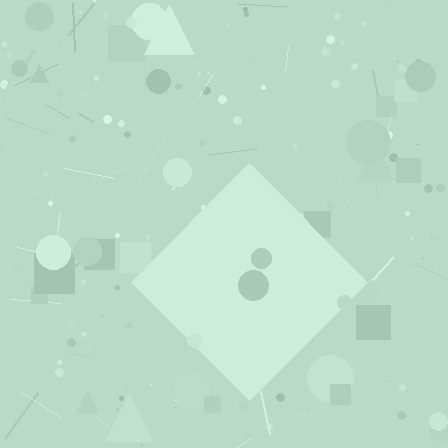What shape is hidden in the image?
A diamond is hidden in the image.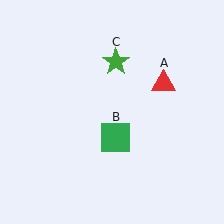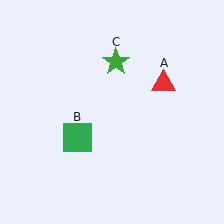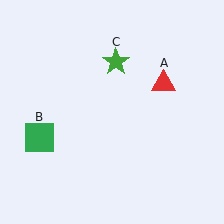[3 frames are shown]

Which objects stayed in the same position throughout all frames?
Red triangle (object A) and green star (object C) remained stationary.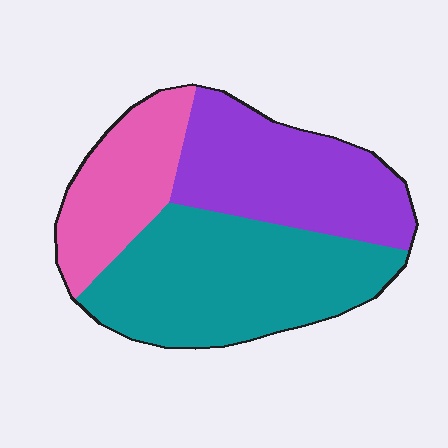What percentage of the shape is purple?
Purple takes up about one third (1/3) of the shape.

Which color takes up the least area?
Pink, at roughly 20%.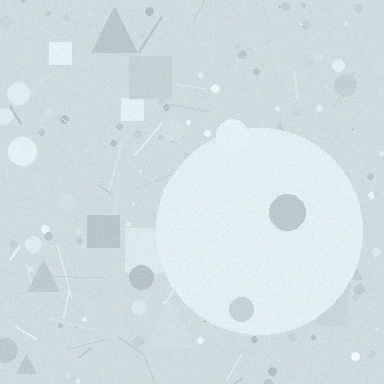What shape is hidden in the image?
A circle is hidden in the image.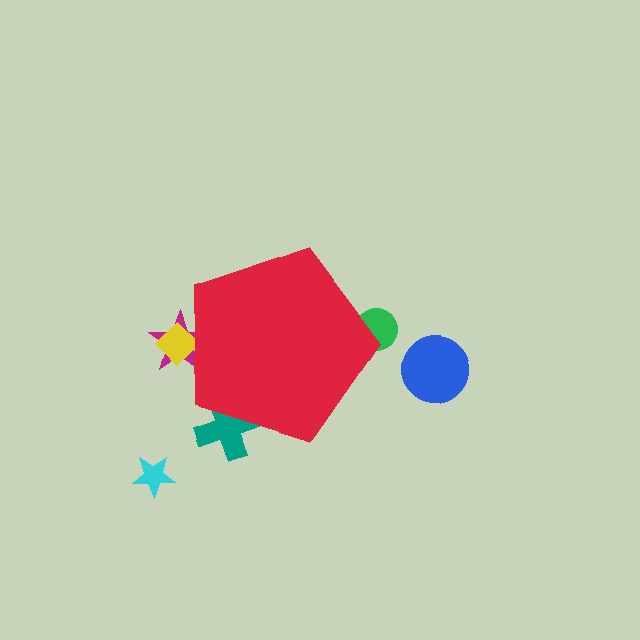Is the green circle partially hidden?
Yes, the green circle is partially hidden behind the red pentagon.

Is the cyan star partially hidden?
No, the cyan star is fully visible.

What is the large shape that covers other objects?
A red pentagon.